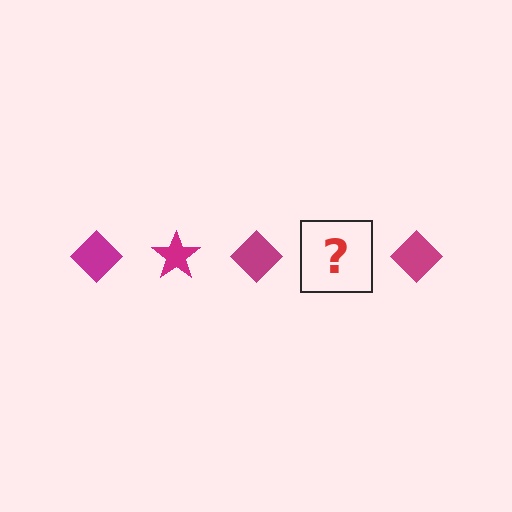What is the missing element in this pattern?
The missing element is a magenta star.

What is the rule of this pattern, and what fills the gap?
The rule is that the pattern cycles through diamond, star shapes in magenta. The gap should be filled with a magenta star.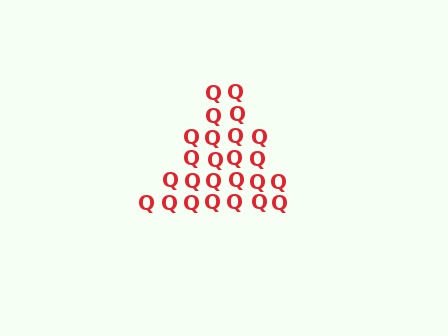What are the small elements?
The small elements are letter Q's.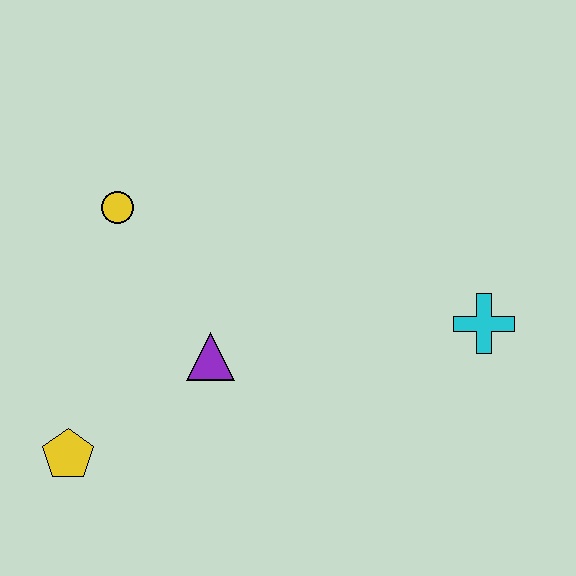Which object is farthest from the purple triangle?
The cyan cross is farthest from the purple triangle.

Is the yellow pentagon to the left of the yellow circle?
Yes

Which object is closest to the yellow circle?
The purple triangle is closest to the yellow circle.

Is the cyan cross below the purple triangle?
No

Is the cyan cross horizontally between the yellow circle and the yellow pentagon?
No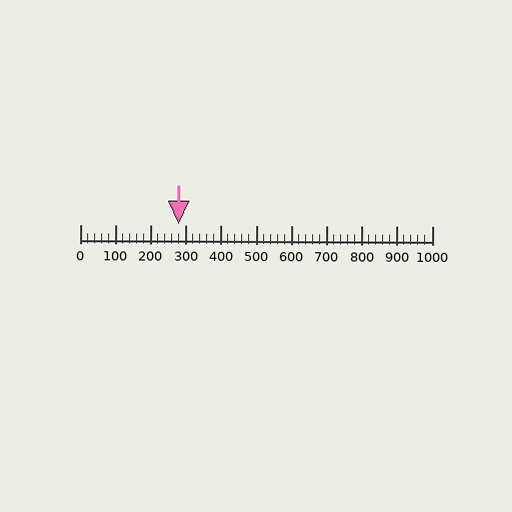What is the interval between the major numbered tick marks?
The major tick marks are spaced 100 units apart.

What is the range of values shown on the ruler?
The ruler shows values from 0 to 1000.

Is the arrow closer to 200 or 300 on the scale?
The arrow is closer to 300.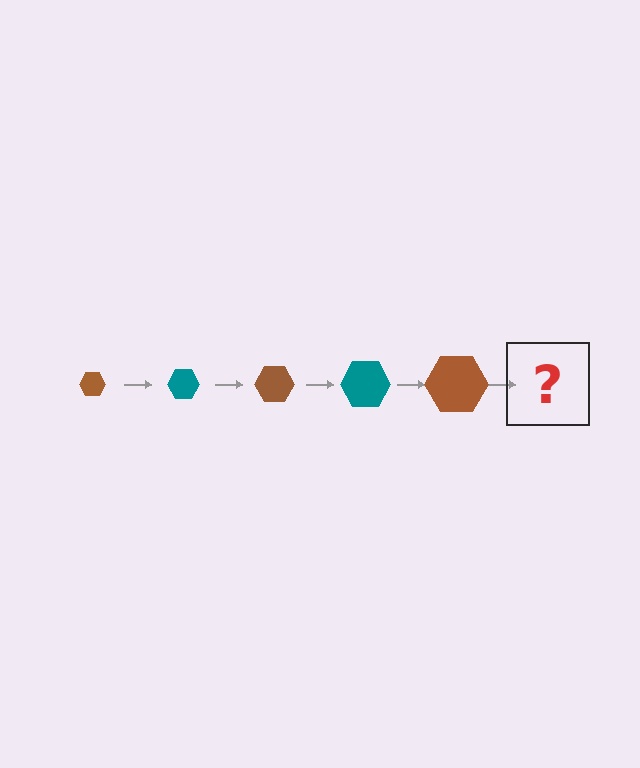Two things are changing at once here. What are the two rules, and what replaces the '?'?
The two rules are that the hexagon grows larger each step and the color cycles through brown and teal. The '?' should be a teal hexagon, larger than the previous one.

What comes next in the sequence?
The next element should be a teal hexagon, larger than the previous one.